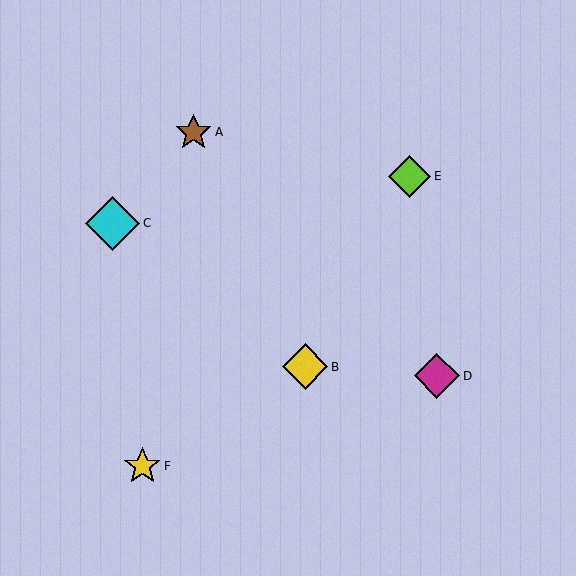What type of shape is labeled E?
Shape E is a lime diamond.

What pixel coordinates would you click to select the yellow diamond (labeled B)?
Click at (305, 367) to select the yellow diamond B.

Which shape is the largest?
The cyan diamond (labeled C) is the largest.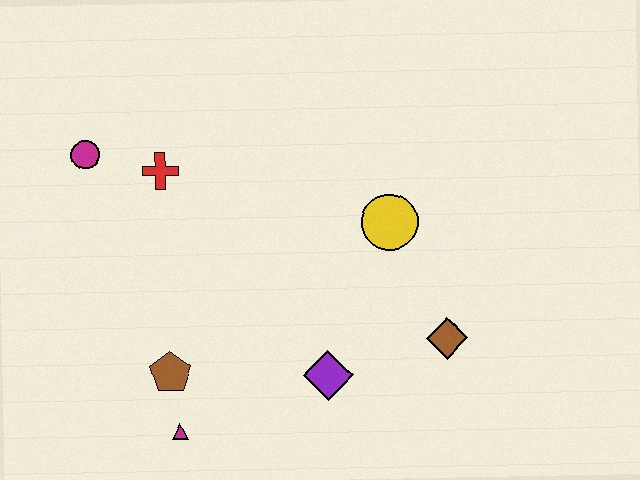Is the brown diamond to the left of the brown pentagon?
No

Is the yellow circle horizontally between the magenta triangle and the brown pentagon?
No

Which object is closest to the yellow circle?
The brown diamond is closest to the yellow circle.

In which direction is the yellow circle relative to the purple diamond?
The yellow circle is above the purple diamond.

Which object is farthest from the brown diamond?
The magenta circle is farthest from the brown diamond.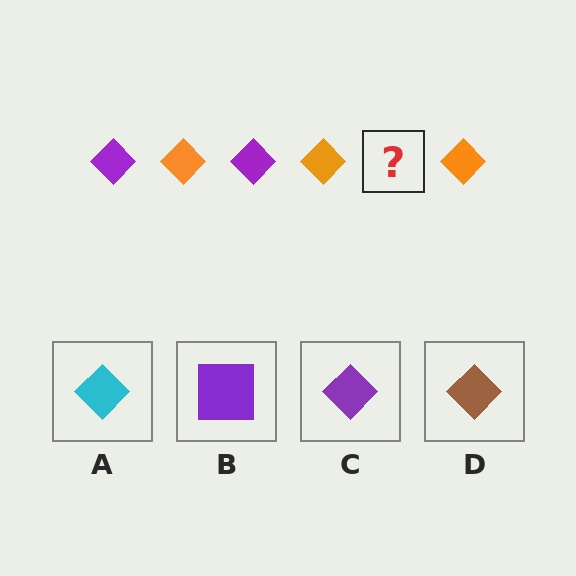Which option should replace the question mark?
Option C.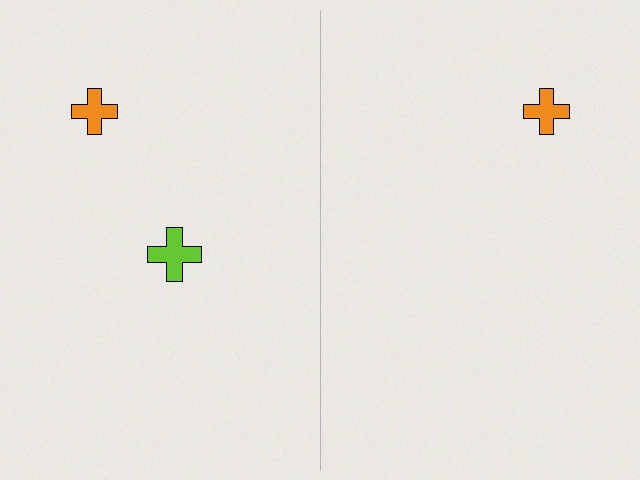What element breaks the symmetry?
A lime cross is missing from the right side.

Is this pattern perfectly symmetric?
No, the pattern is not perfectly symmetric. A lime cross is missing from the right side.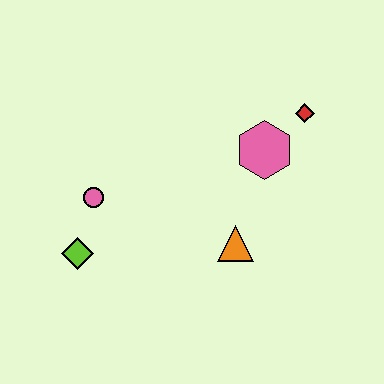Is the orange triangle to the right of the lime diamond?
Yes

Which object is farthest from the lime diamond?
The red diamond is farthest from the lime diamond.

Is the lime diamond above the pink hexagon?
No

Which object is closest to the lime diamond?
The pink circle is closest to the lime diamond.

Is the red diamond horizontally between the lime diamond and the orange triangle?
No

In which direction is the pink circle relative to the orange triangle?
The pink circle is to the left of the orange triangle.